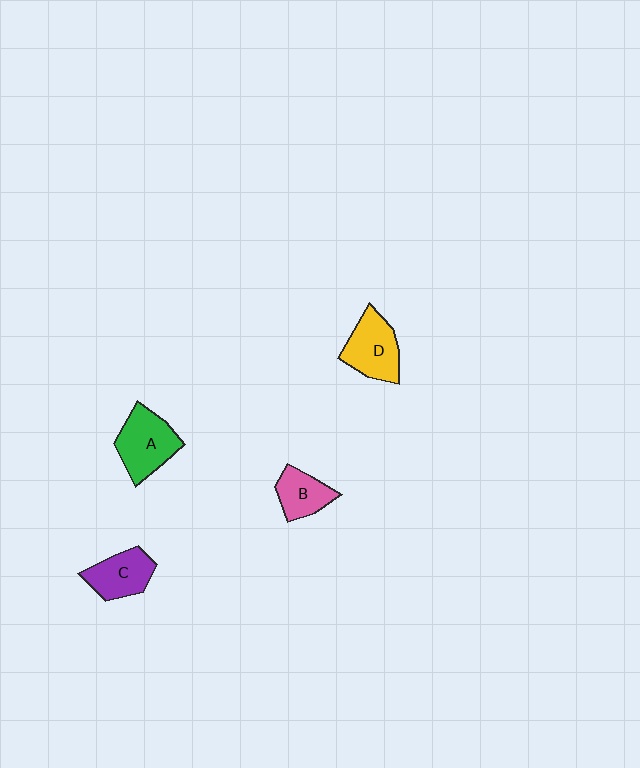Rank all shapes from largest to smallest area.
From largest to smallest: A (green), D (yellow), C (purple), B (pink).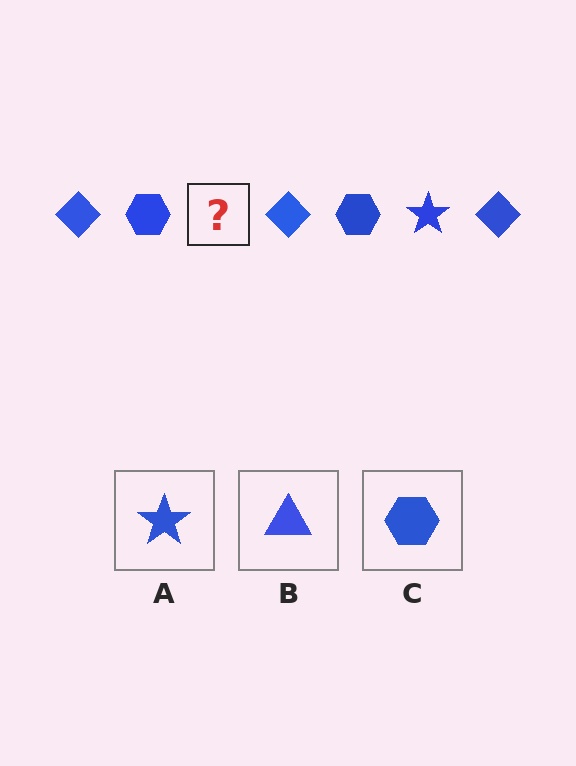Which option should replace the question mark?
Option A.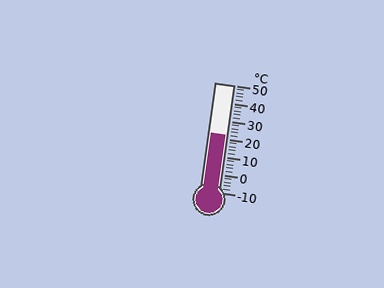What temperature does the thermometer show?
The thermometer shows approximately 22°C.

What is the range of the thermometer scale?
The thermometer scale ranges from -10°C to 50°C.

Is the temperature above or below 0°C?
The temperature is above 0°C.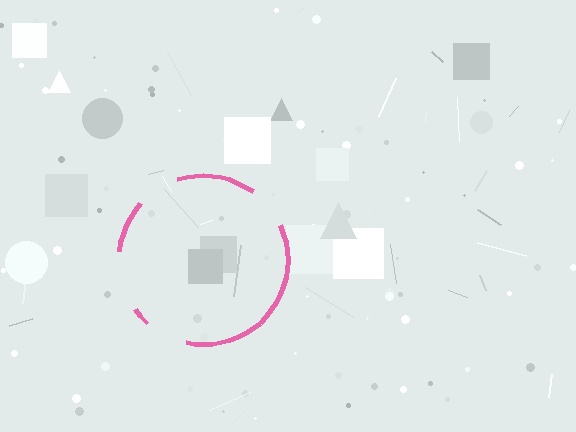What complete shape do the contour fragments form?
The contour fragments form a circle.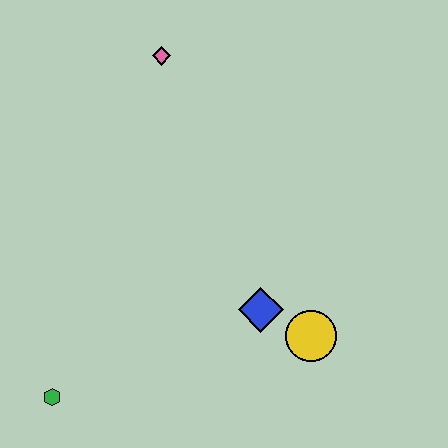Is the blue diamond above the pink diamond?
No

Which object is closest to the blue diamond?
The yellow circle is closest to the blue diamond.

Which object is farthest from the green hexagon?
The pink diamond is farthest from the green hexagon.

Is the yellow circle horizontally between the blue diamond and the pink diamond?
No